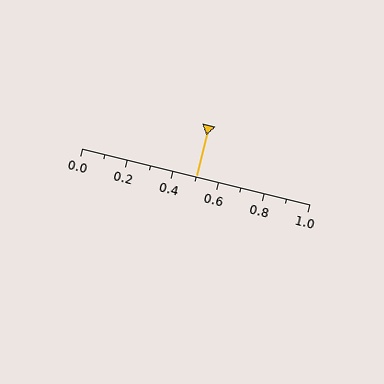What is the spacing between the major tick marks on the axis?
The major ticks are spaced 0.2 apart.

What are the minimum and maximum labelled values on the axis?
The axis runs from 0.0 to 1.0.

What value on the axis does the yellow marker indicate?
The marker indicates approximately 0.5.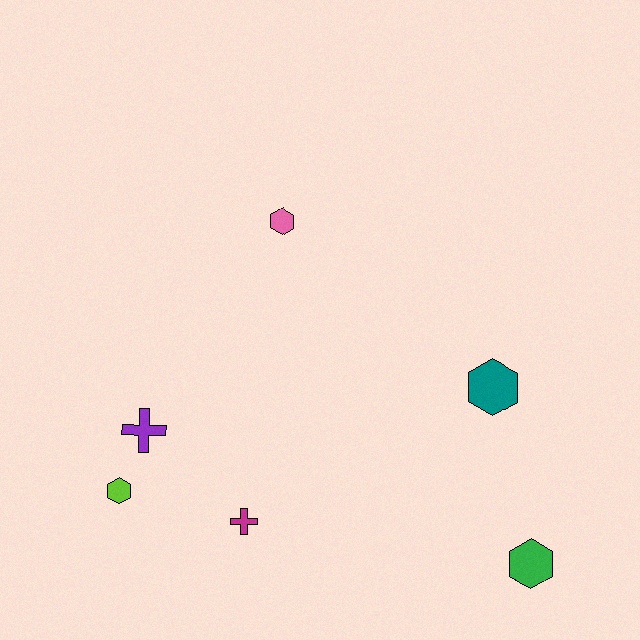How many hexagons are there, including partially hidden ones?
There are 4 hexagons.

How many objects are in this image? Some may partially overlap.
There are 6 objects.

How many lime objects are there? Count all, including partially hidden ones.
There is 1 lime object.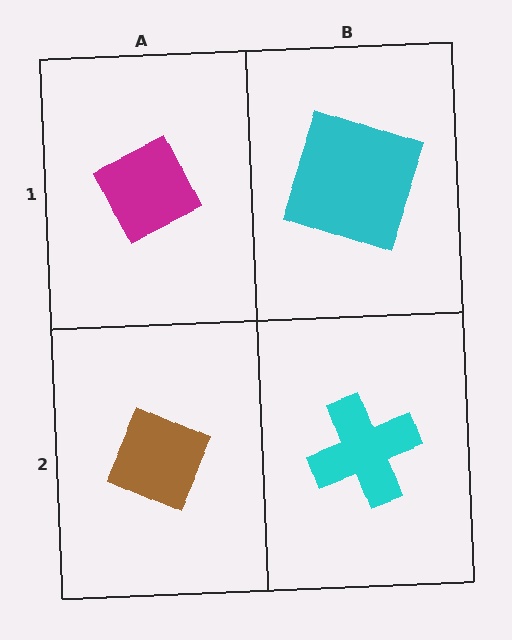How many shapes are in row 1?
2 shapes.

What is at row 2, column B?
A cyan cross.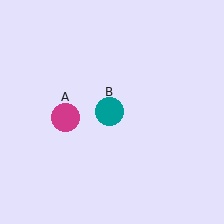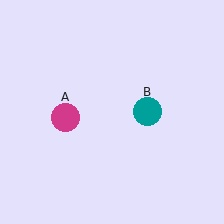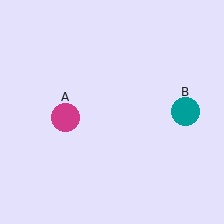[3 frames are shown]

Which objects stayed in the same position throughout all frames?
Magenta circle (object A) remained stationary.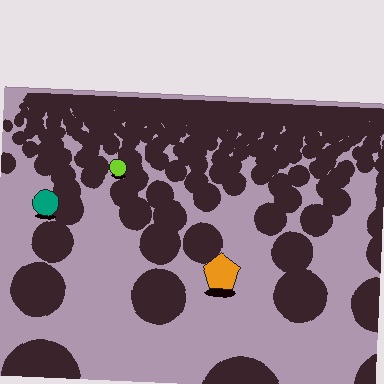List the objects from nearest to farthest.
From nearest to farthest: the orange pentagon, the teal circle, the lime circle.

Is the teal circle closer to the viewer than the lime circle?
Yes. The teal circle is closer — you can tell from the texture gradient: the ground texture is coarser near it.